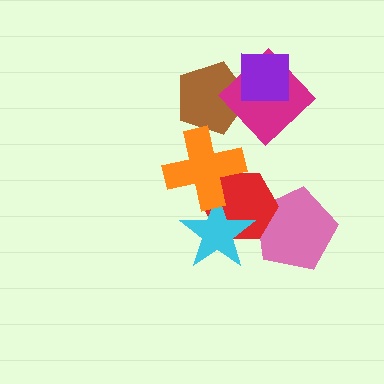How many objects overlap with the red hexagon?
3 objects overlap with the red hexagon.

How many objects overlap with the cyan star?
2 objects overlap with the cyan star.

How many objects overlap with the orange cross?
3 objects overlap with the orange cross.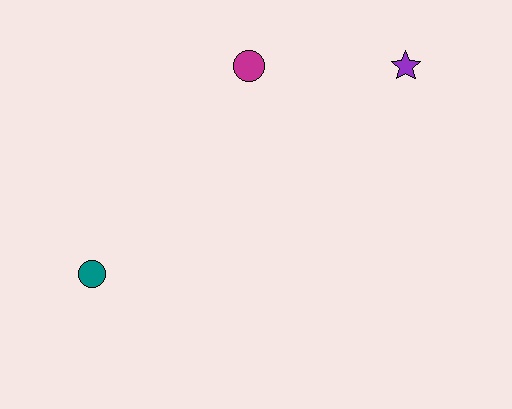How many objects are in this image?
There are 3 objects.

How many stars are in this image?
There is 1 star.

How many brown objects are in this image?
There are no brown objects.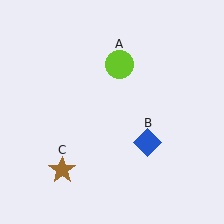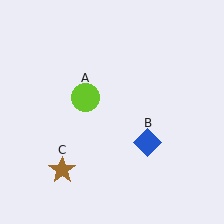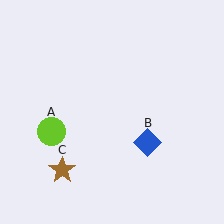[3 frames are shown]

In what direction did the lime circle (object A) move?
The lime circle (object A) moved down and to the left.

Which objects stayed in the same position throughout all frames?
Blue diamond (object B) and brown star (object C) remained stationary.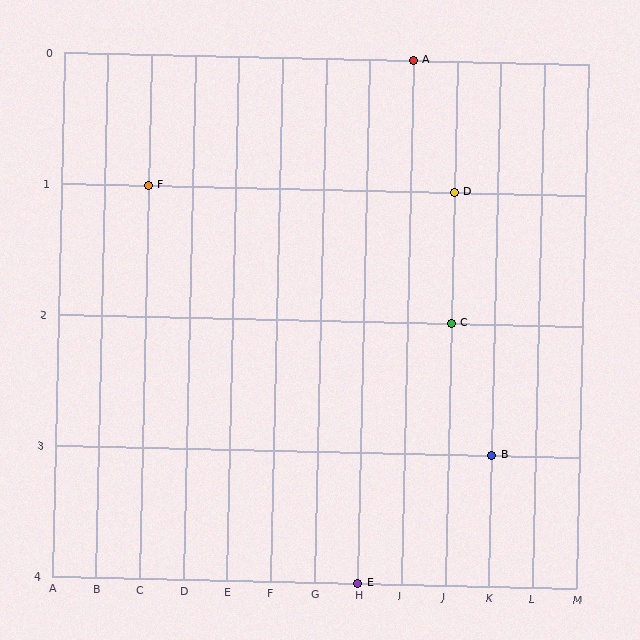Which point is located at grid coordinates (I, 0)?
Point A is at (I, 0).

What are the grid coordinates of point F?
Point F is at grid coordinates (C, 1).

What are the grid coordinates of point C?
Point C is at grid coordinates (J, 2).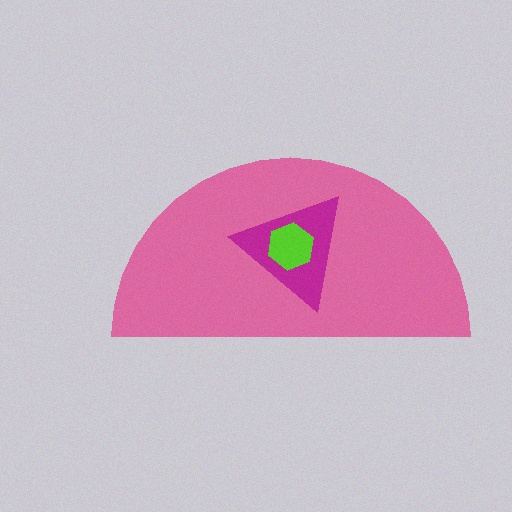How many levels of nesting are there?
3.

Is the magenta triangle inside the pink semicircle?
Yes.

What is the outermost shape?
The pink semicircle.